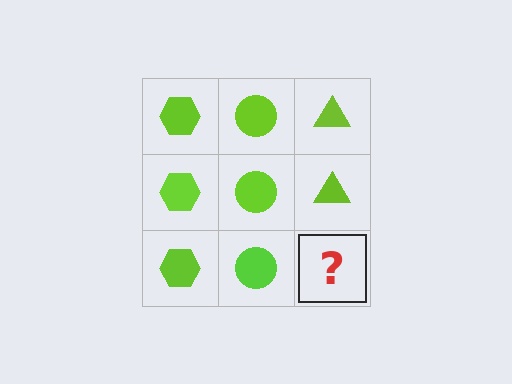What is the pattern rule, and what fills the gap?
The rule is that each column has a consistent shape. The gap should be filled with a lime triangle.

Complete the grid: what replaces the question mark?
The question mark should be replaced with a lime triangle.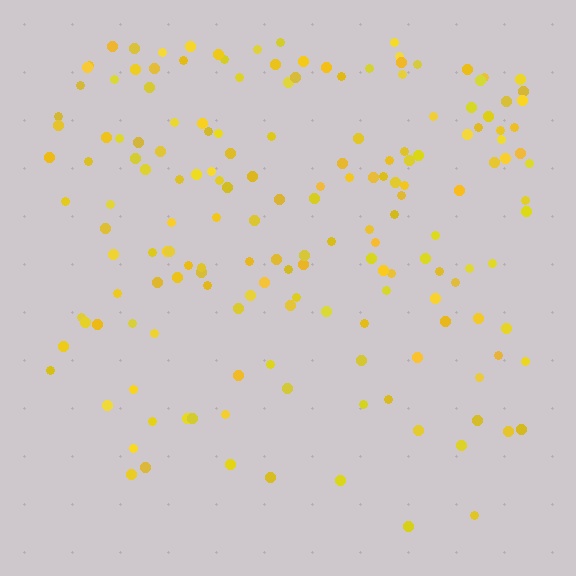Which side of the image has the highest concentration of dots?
The top.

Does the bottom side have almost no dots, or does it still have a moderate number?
Still a moderate number, just noticeably fewer than the top.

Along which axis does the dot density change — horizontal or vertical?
Vertical.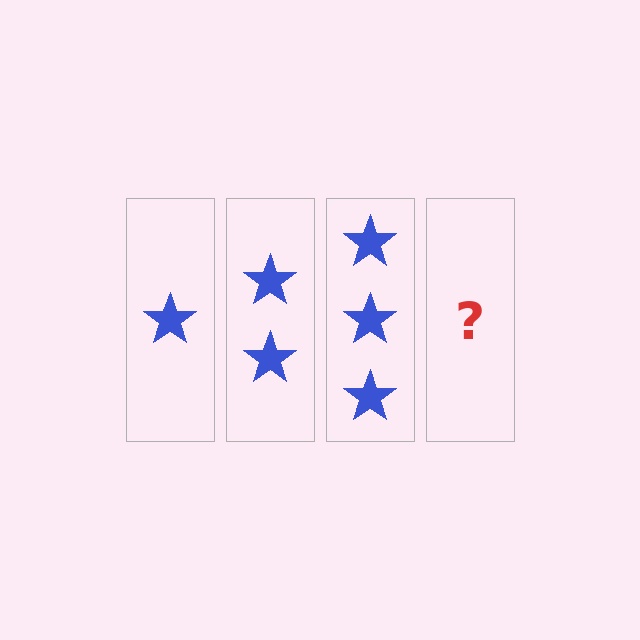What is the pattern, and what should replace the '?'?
The pattern is that each step adds one more star. The '?' should be 4 stars.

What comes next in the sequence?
The next element should be 4 stars.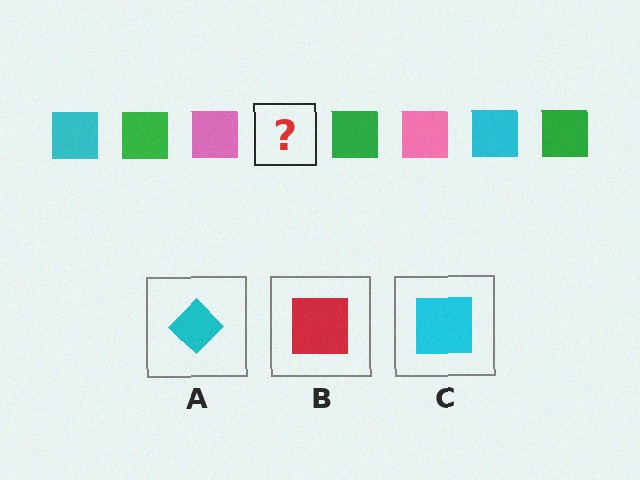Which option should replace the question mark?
Option C.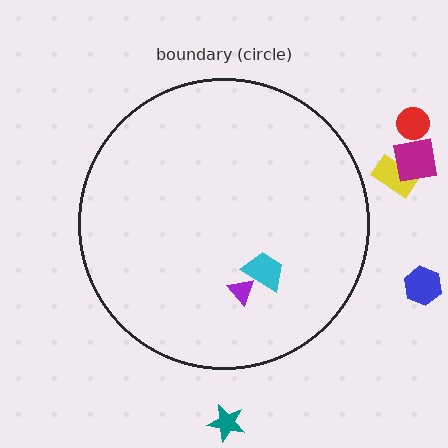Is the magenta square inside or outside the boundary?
Outside.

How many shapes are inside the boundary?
2 inside, 5 outside.